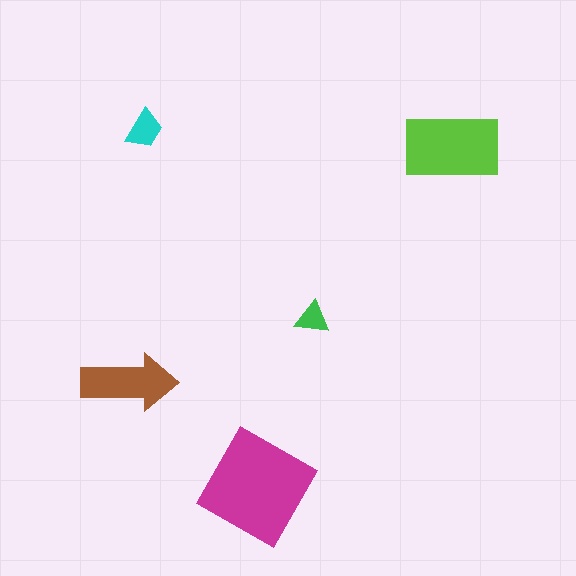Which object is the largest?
The magenta square.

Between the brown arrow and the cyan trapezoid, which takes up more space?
The brown arrow.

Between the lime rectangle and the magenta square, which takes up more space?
The magenta square.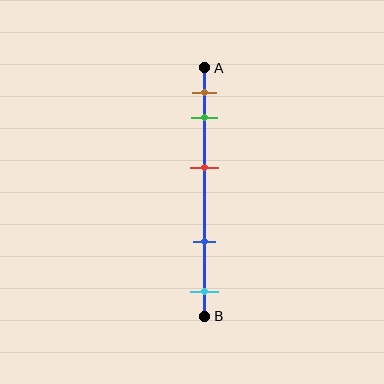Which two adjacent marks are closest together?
The brown and green marks are the closest adjacent pair.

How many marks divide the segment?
There are 5 marks dividing the segment.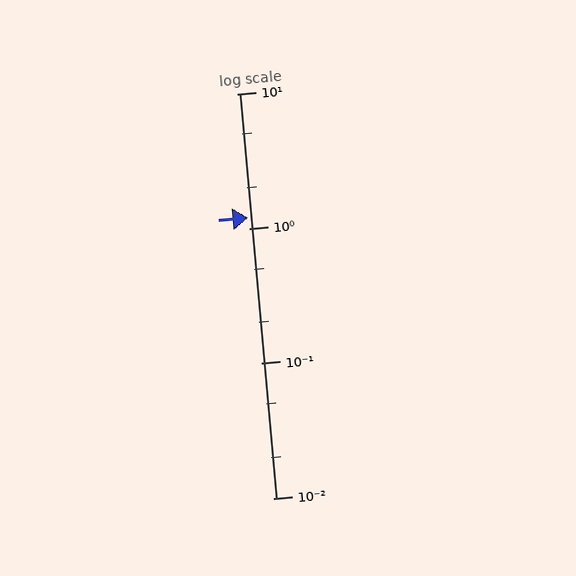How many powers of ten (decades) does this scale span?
The scale spans 3 decades, from 0.01 to 10.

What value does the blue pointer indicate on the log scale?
The pointer indicates approximately 1.2.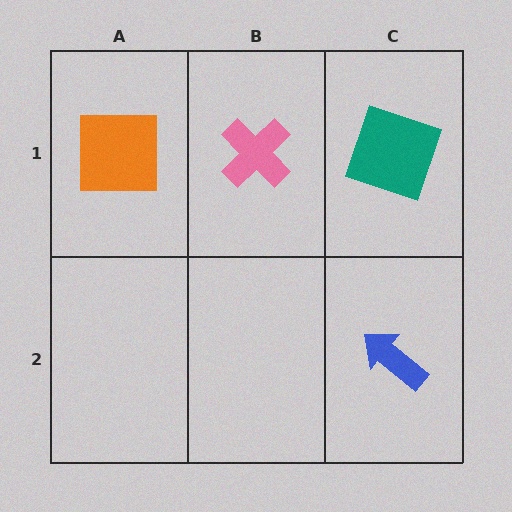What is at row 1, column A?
An orange square.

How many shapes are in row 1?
3 shapes.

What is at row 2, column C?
A blue arrow.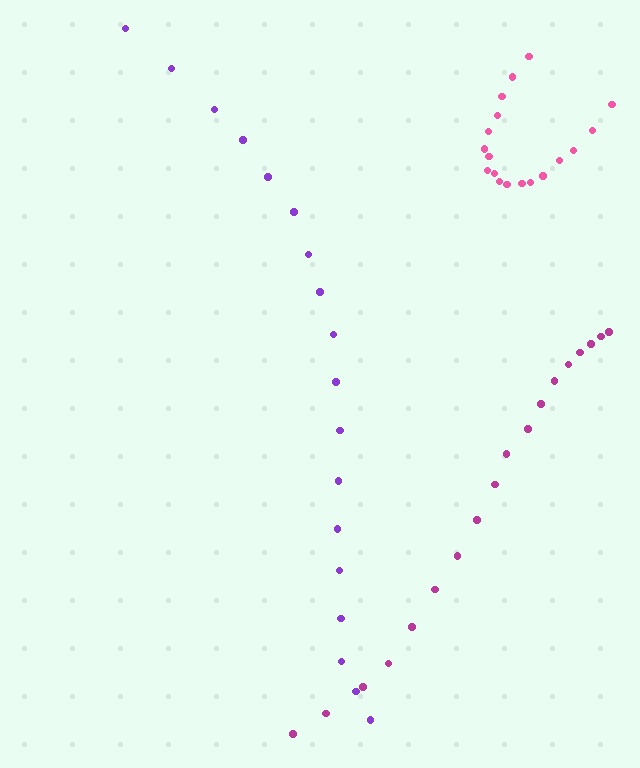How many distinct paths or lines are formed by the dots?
There are 3 distinct paths.